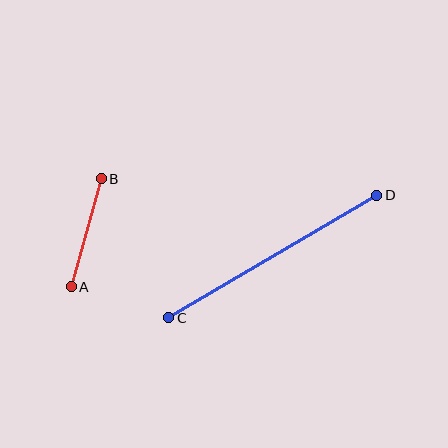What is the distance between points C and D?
The distance is approximately 241 pixels.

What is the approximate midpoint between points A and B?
The midpoint is at approximately (86, 233) pixels.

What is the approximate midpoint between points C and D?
The midpoint is at approximately (273, 257) pixels.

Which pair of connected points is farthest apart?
Points C and D are farthest apart.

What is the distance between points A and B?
The distance is approximately 112 pixels.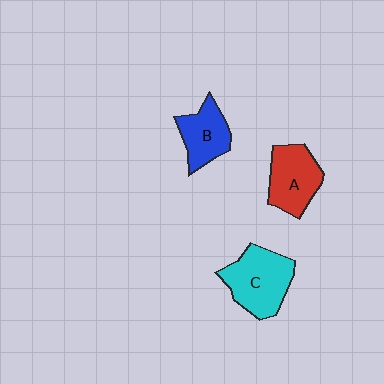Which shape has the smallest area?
Shape B (blue).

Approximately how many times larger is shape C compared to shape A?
Approximately 1.2 times.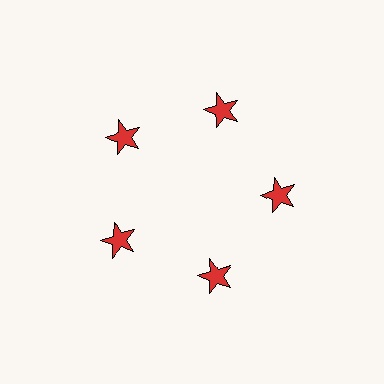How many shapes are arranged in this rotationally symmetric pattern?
There are 5 shapes, arranged in 5 groups of 1.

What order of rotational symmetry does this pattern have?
This pattern has 5-fold rotational symmetry.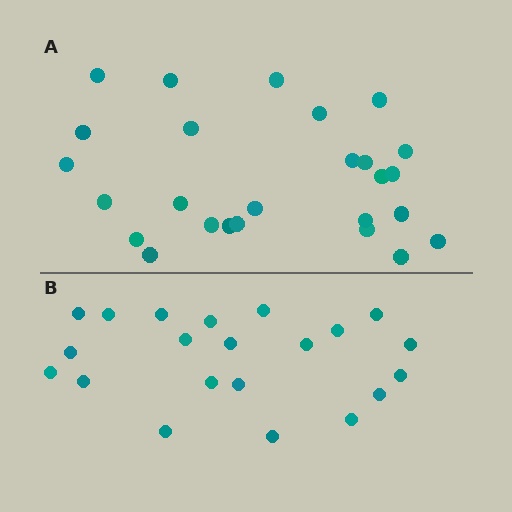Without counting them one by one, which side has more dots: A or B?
Region A (the top region) has more dots.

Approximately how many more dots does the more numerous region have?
Region A has about 5 more dots than region B.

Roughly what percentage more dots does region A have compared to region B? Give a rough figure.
About 25% more.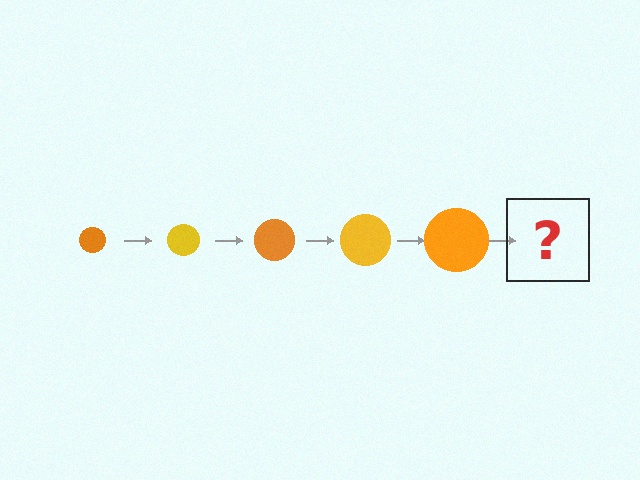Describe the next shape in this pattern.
It should be a yellow circle, larger than the previous one.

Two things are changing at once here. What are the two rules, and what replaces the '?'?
The two rules are that the circle grows larger each step and the color cycles through orange and yellow. The '?' should be a yellow circle, larger than the previous one.